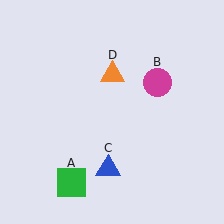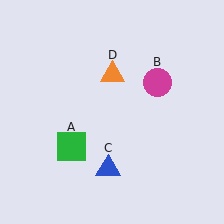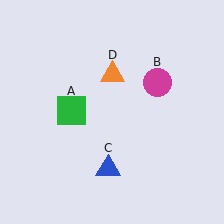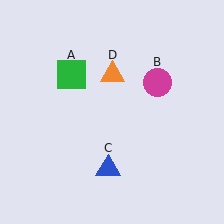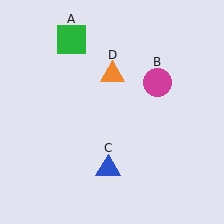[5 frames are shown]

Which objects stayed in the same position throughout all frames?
Magenta circle (object B) and blue triangle (object C) and orange triangle (object D) remained stationary.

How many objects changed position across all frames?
1 object changed position: green square (object A).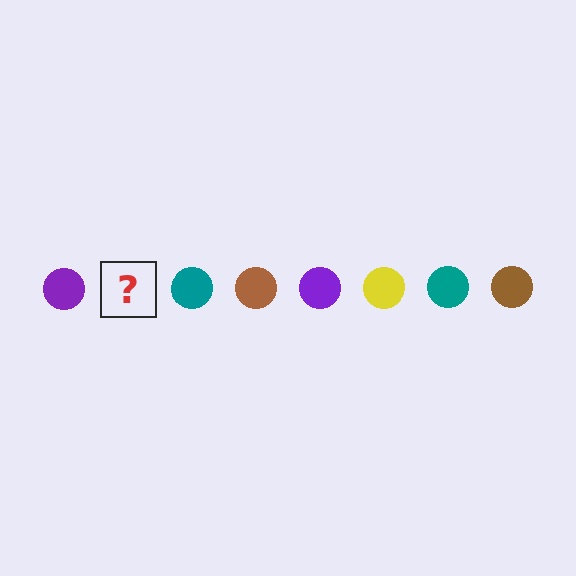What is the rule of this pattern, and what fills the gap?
The rule is that the pattern cycles through purple, yellow, teal, brown circles. The gap should be filled with a yellow circle.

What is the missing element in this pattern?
The missing element is a yellow circle.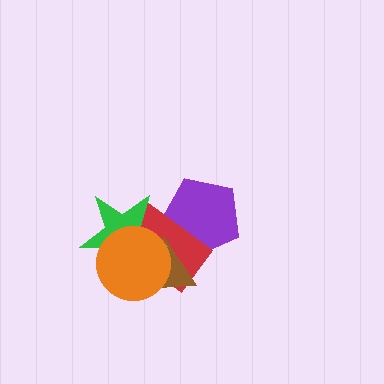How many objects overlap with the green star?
3 objects overlap with the green star.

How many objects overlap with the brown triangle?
4 objects overlap with the brown triangle.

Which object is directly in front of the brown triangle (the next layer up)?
The green star is directly in front of the brown triangle.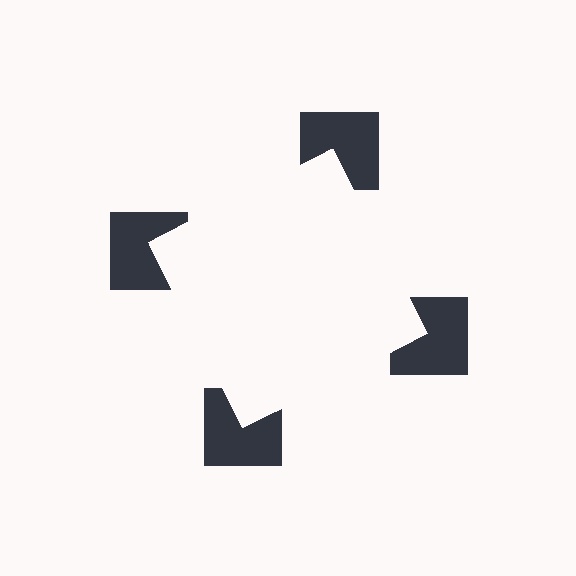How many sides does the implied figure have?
4 sides.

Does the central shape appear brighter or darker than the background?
It typically appears slightly brighter than the background, even though no actual brightness change is drawn.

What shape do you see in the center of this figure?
An illusory square — its edges are inferred from the aligned wedge cuts in the notched squares, not physically drawn.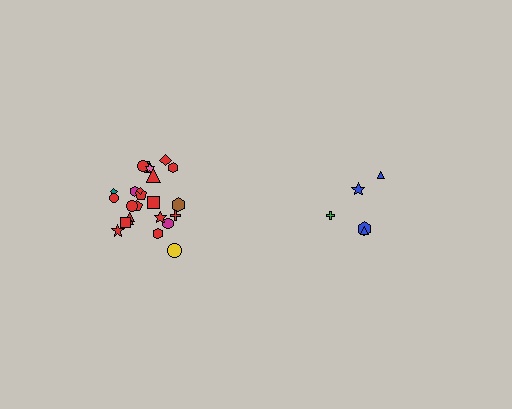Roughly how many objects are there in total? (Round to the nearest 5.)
Roughly 30 objects in total.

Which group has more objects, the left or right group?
The left group.